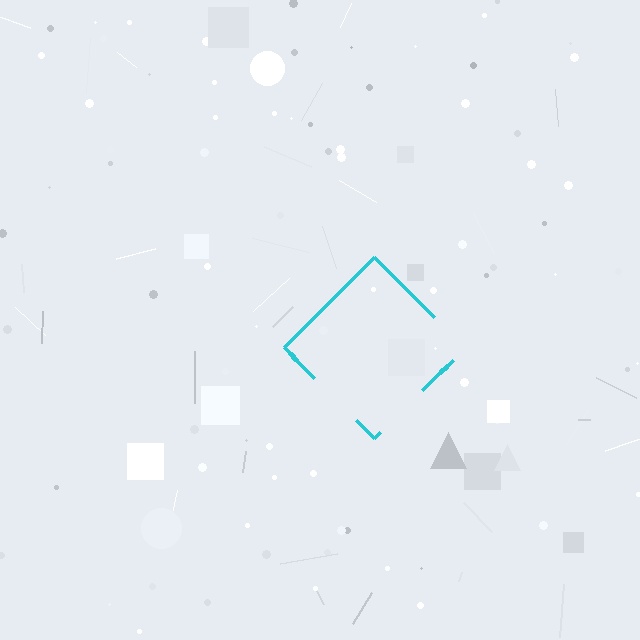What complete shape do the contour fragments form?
The contour fragments form a diamond.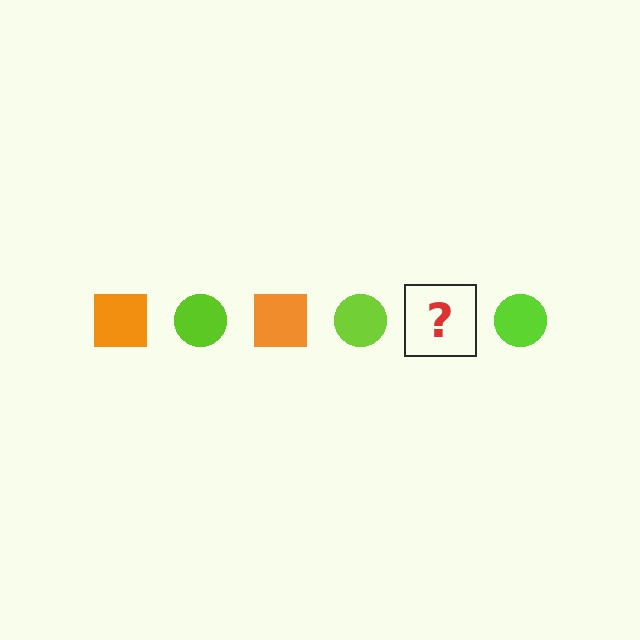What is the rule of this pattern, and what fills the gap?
The rule is that the pattern alternates between orange square and lime circle. The gap should be filled with an orange square.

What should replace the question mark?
The question mark should be replaced with an orange square.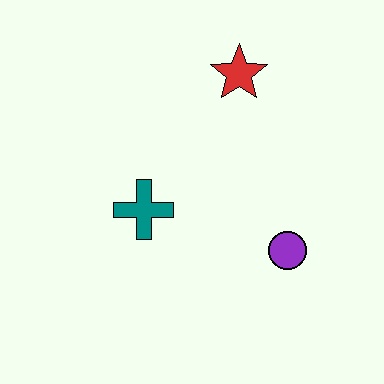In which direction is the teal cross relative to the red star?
The teal cross is below the red star.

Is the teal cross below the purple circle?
No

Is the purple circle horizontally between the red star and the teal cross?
No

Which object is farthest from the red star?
The purple circle is farthest from the red star.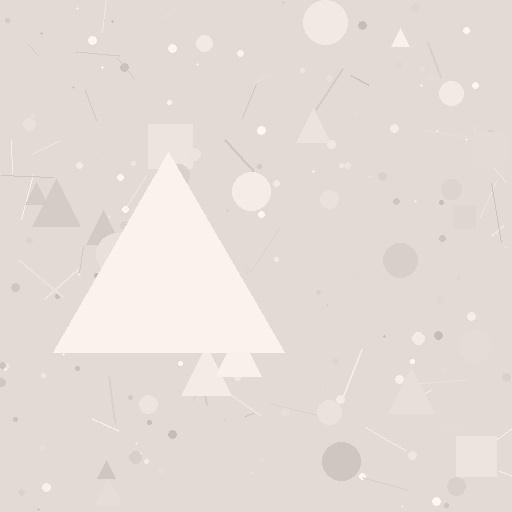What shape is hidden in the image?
A triangle is hidden in the image.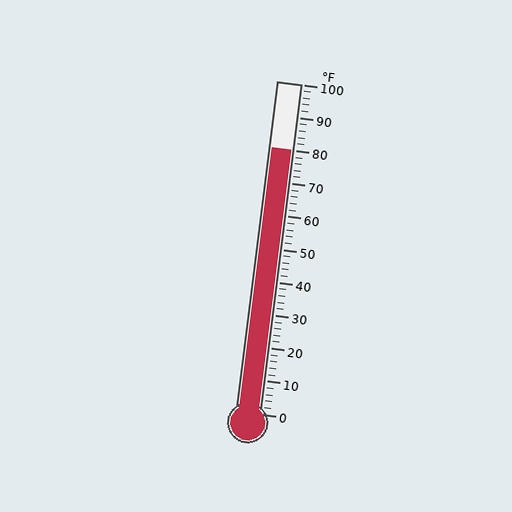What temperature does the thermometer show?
The thermometer shows approximately 80°F.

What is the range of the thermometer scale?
The thermometer scale ranges from 0°F to 100°F.